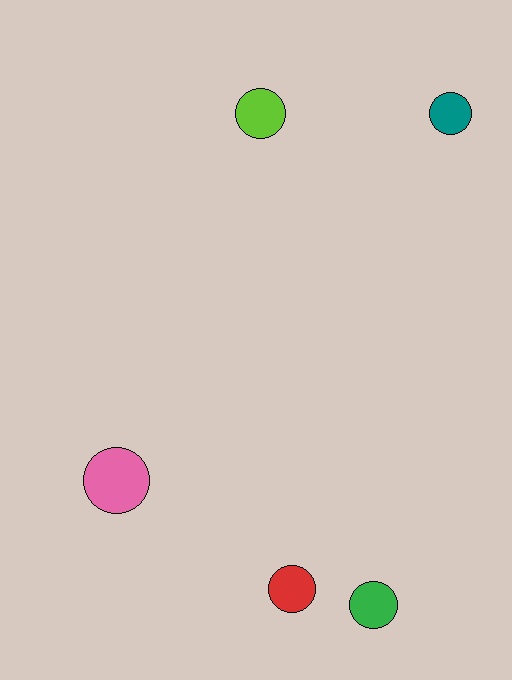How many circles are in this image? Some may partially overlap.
There are 5 circles.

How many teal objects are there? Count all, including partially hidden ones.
There is 1 teal object.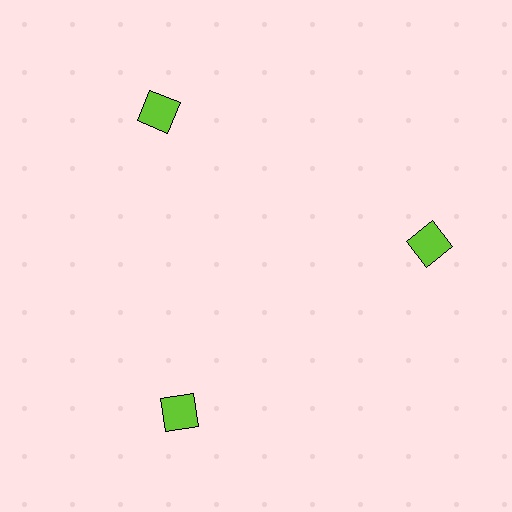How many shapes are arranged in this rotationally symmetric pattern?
There are 3 shapes, arranged in 3 groups of 1.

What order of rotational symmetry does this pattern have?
This pattern has 3-fold rotational symmetry.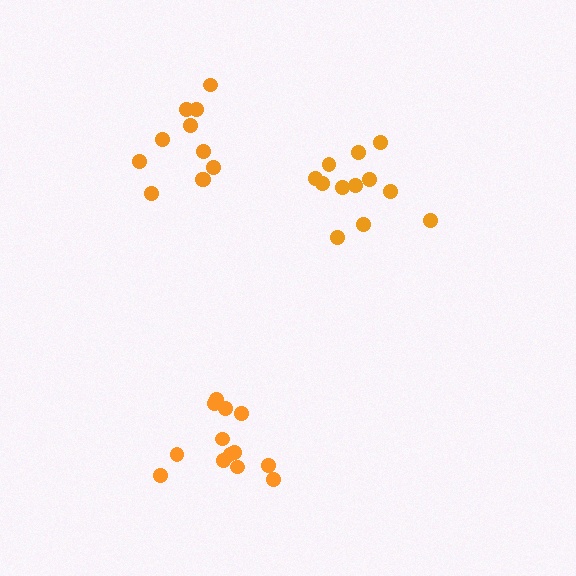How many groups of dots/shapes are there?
There are 3 groups.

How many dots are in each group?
Group 1: 12 dots, Group 2: 13 dots, Group 3: 11 dots (36 total).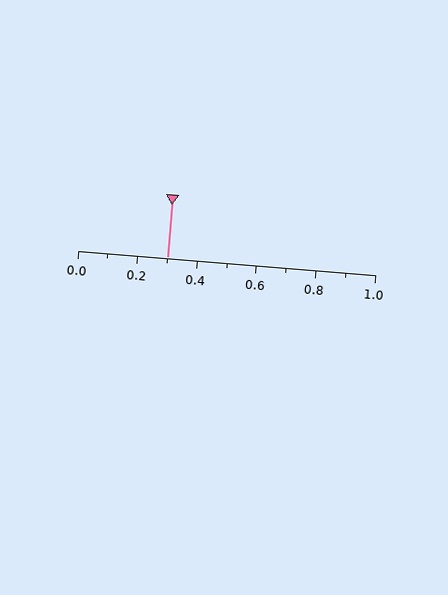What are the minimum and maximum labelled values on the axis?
The axis runs from 0.0 to 1.0.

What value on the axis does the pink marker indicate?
The marker indicates approximately 0.3.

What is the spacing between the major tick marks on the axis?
The major ticks are spaced 0.2 apart.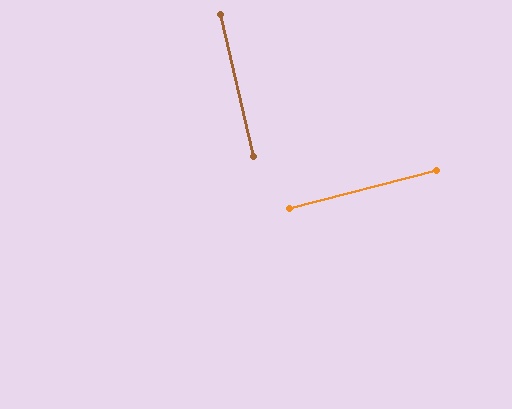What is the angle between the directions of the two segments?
Approximately 88 degrees.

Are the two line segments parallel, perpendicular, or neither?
Perpendicular — they meet at approximately 88°.